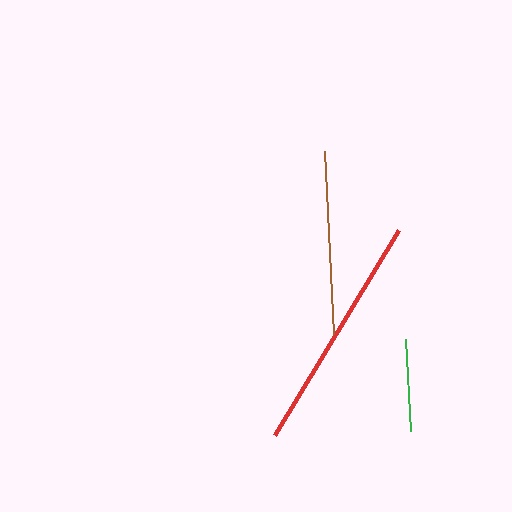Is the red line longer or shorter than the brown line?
The red line is longer than the brown line.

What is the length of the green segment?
The green segment is approximately 92 pixels long.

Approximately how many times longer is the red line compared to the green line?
The red line is approximately 2.6 times the length of the green line.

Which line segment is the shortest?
The green line is the shortest at approximately 92 pixels.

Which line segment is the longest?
The red line is the longest at approximately 239 pixels.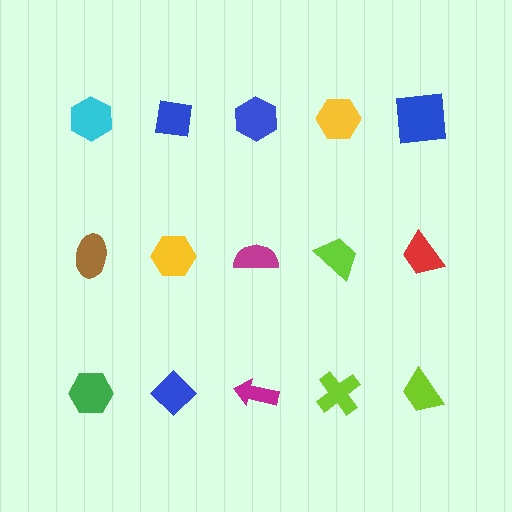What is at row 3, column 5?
A lime trapezoid.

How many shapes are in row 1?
5 shapes.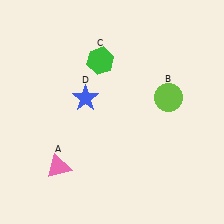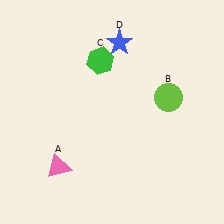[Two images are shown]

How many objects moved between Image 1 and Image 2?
1 object moved between the two images.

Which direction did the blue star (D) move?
The blue star (D) moved up.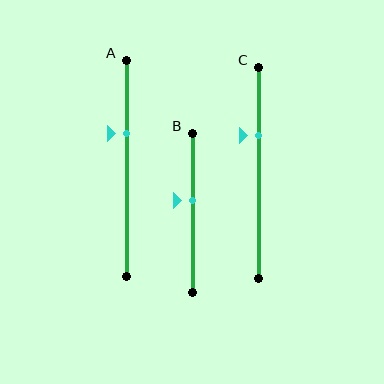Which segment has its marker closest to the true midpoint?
Segment B has its marker closest to the true midpoint.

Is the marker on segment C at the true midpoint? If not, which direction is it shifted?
No, the marker on segment C is shifted upward by about 18% of the segment length.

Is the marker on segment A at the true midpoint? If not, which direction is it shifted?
No, the marker on segment A is shifted upward by about 16% of the segment length.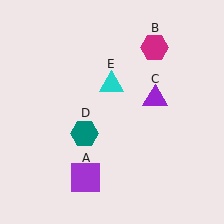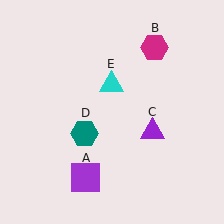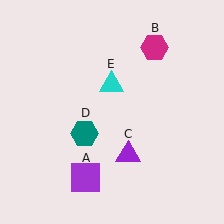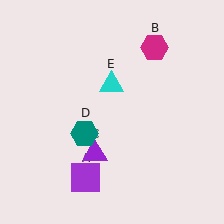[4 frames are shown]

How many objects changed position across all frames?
1 object changed position: purple triangle (object C).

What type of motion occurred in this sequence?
The purple triangle (object C) rotated clockwise around the center of the scene.